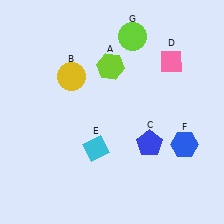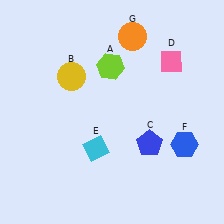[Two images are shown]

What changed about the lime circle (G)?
In Image 1, G is lime. In Image 2, it changed to orange.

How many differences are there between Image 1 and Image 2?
There is 1 difference between the two images.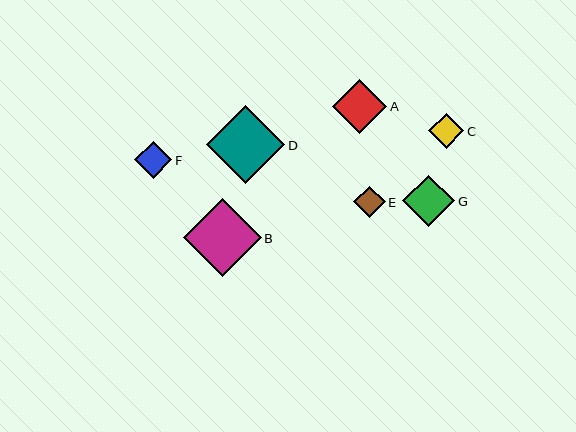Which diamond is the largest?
Diamond B is the largest with a size of approximately 78 pixels.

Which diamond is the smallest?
Diamond E is the smallest with a size of approximately 32 pixels.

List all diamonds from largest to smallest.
From largest to smallest: B, D, A, G, F, C, E.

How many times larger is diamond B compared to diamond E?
Diamond B is approximately 2.5 times the size of diamond E.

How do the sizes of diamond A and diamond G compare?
Diamond A and diamond G are approximately the same size.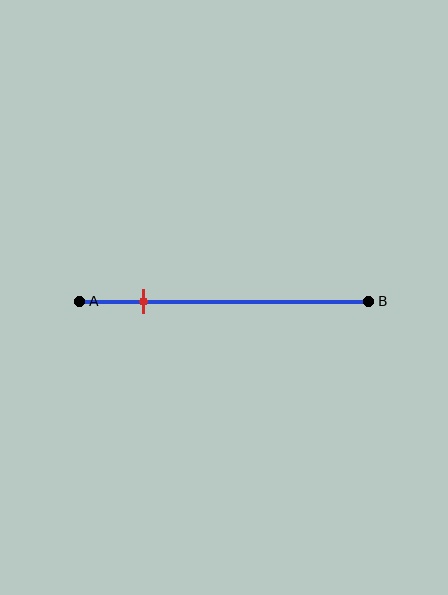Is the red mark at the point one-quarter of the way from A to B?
Yes, the mark is approximately at the one-quarter point.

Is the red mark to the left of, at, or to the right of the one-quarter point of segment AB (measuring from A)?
The red mark is approximately at the one-quarter point of segment AB.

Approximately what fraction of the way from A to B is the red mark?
The red mark is approximately 20% of the way from A to B.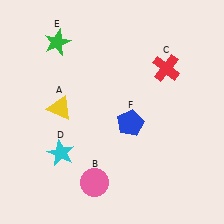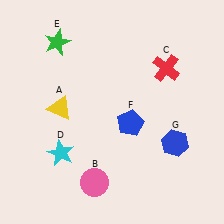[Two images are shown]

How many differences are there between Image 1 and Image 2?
There is 1 difference between the two images.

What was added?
A blue hexagon (G) was added in Image 2.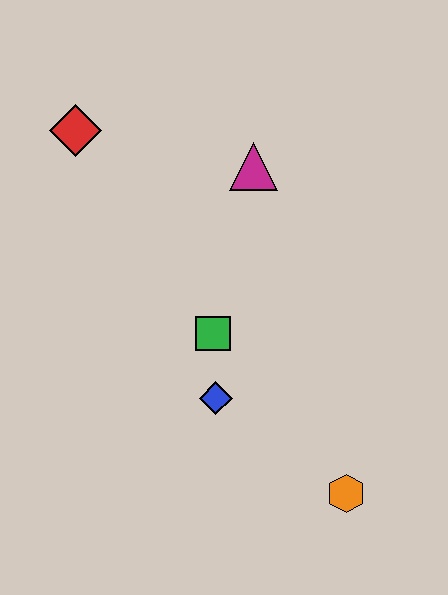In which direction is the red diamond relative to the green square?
The red diamond is above the green square.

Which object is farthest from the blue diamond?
The red diamond is farthest from the blue diamond.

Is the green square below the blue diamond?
No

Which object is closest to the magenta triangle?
The green square is closest to the magenta triangle.